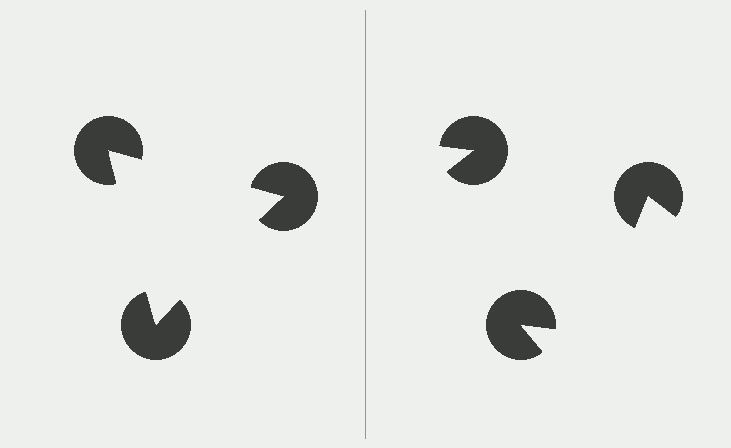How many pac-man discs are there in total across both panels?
6 — 3 on each side.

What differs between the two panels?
The pac-man discs are positioned identically on both sides; only the wedge orientations differ. On the left they align to a triangle; on the right they are misaligned.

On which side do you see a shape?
An illusory triangle appears on the left side. On the right side the wedge cuts are rotated, so no coherent shape forms.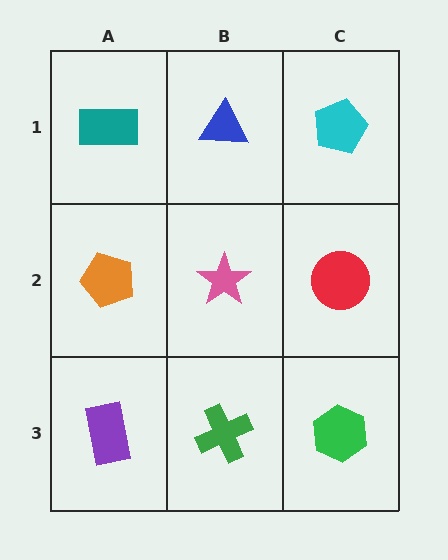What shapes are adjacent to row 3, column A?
An orange pentagon (row 2, column A), a green cross (row 3, column B).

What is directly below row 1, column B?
A pink star.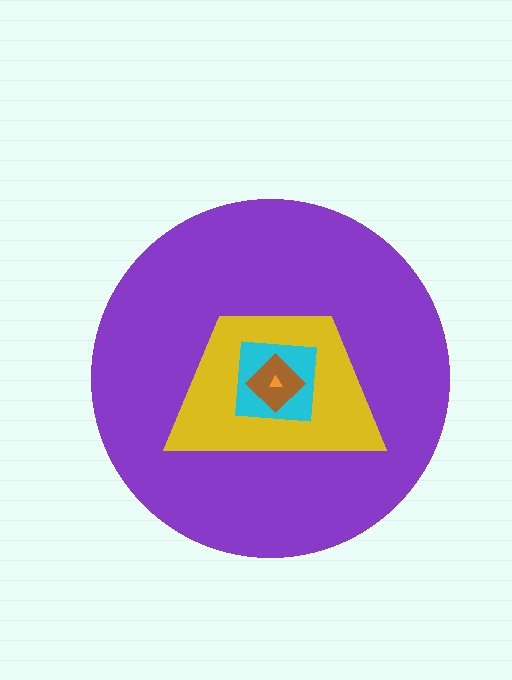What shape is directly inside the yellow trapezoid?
The cyan square.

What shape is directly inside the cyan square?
The brown diamond.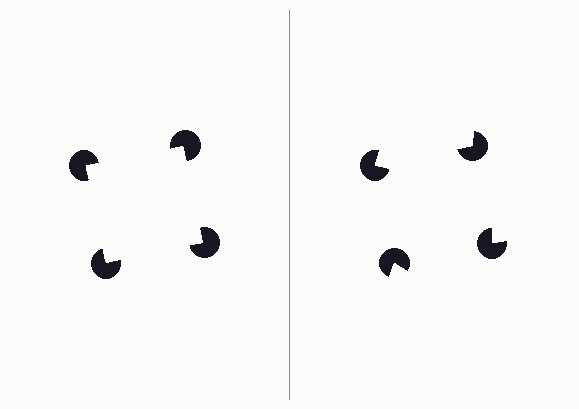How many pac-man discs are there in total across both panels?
8 — 4 on each side.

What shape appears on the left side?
An illusory square.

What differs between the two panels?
The pac-man discs are positioned identically on both sides; only the wedge orientations differ. On the left they align to a square; on the right they are misaligned.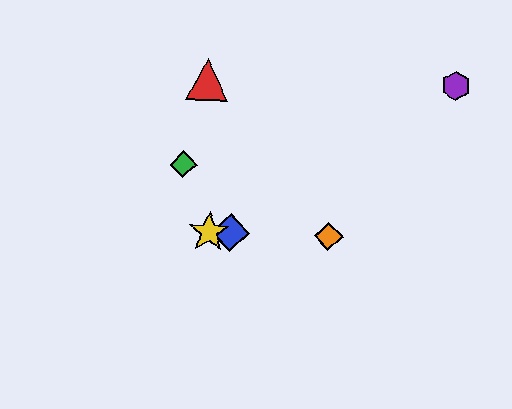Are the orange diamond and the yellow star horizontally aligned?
Yes, both are at y≈237.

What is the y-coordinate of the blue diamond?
The blue diamond is at y≈233.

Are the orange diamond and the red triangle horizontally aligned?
No, the orange diamond is at y≈237 and the red triangle is at y≈79.